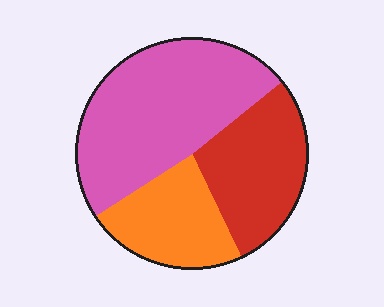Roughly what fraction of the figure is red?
Red takes up between a quarter and a half of the figure.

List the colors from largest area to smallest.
From largest to smallest: pink, red, orange.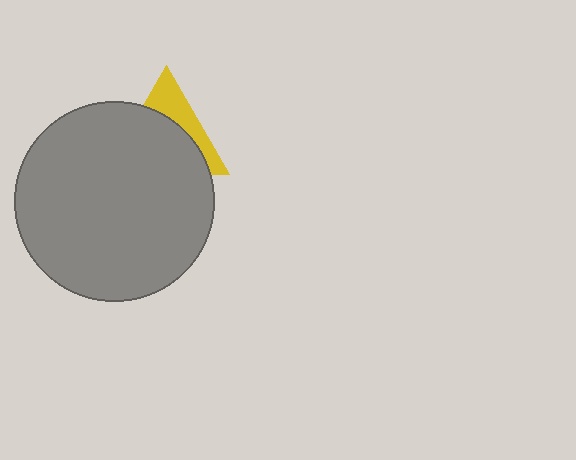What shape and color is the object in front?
The object in front is a gray circle.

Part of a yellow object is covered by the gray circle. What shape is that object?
It is a triangle.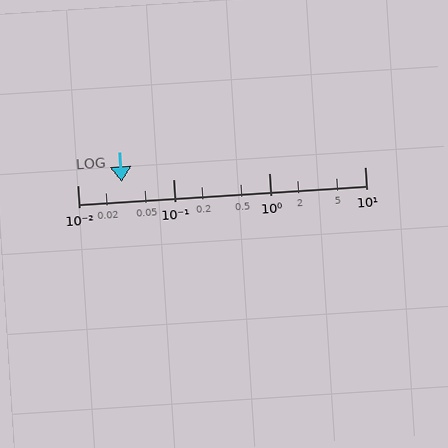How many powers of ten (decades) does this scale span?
The scale spans 3 decades, from 0.01 to 10.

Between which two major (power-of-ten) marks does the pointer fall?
The pointer is between 0.01 and 0.1.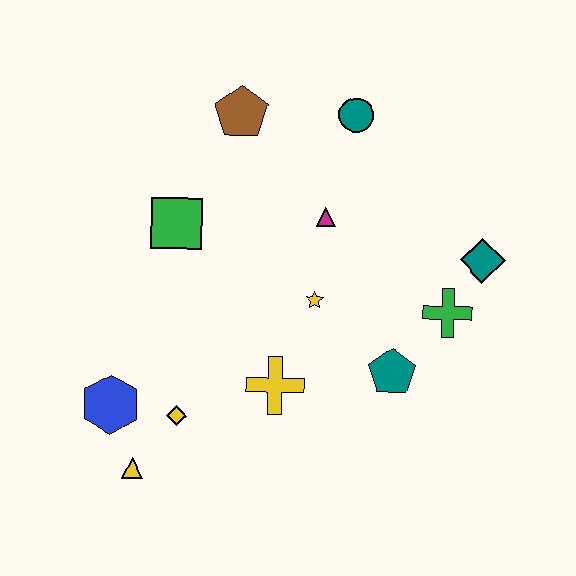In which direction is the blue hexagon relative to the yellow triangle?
The blue hexagon is above the yellow triangle.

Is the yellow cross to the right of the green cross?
No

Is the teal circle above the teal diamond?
Yes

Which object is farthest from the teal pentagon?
The brown pentagon is farthest from the teal pentagon.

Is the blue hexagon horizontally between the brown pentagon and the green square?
No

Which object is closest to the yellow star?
The magenta triangle is closest to the yellow star.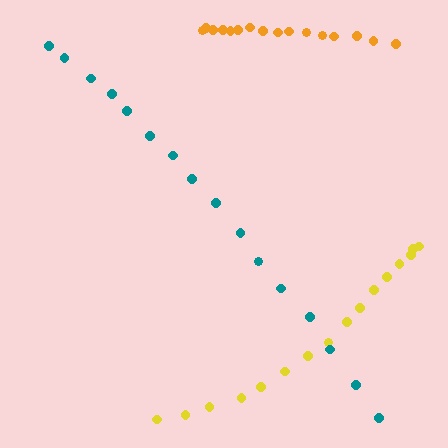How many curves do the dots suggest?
There are 3 distinct paths.